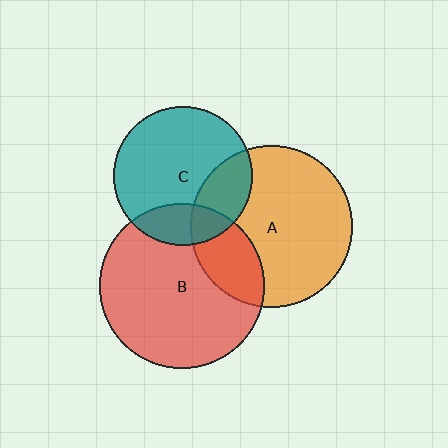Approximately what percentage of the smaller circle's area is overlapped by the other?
Approximately 25%.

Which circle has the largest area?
Circle B (red).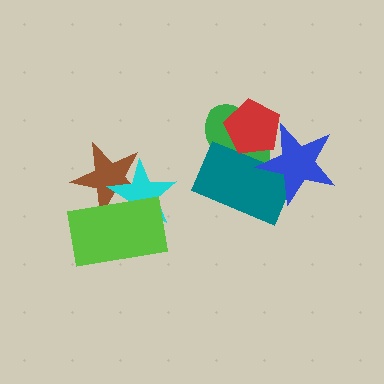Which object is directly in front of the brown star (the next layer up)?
The cyan star is directly in front of the brown star.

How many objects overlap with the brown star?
2 objects overlap with the brown star.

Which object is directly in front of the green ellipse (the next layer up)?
The teal rectangle is directly in front of the green ellipse.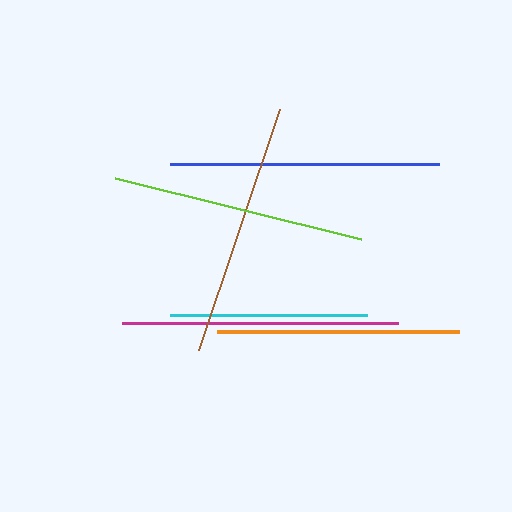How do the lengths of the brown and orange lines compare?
The brown and orange lines are approximately the same length.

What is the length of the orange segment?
The orange segment is approximately 243 pixels long.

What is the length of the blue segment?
The blue segment is approximately 269 pixels long.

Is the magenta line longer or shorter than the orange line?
The magenta line is longer than the orange line.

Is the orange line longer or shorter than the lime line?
The lime line is longer than the orange line.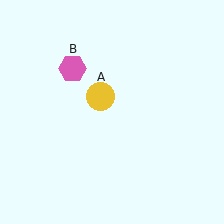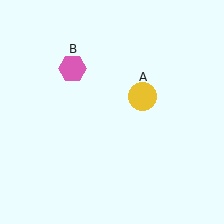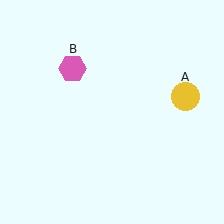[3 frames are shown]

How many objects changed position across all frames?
1 object changed position: yellow circle (object A).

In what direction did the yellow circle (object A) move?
The yellow circle (object A) moved right.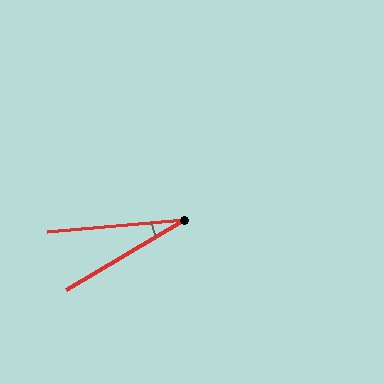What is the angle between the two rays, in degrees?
Approximately 26 degrees.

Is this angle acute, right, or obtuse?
It is acute.